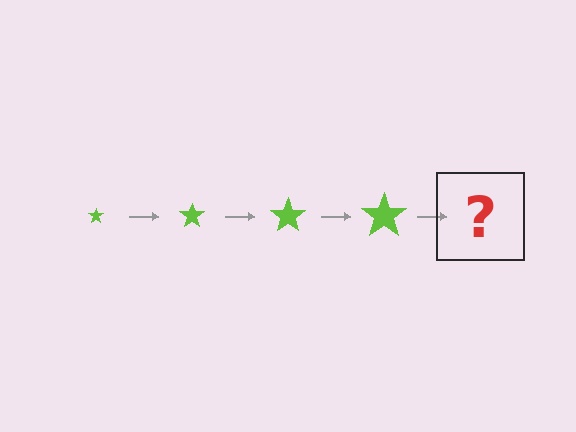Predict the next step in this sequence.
The next step is a lime star, larger than the previous one.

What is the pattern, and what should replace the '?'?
The pattern is that the star gets progressively larger each step. The '?' should be a lime star, larger than the previous one.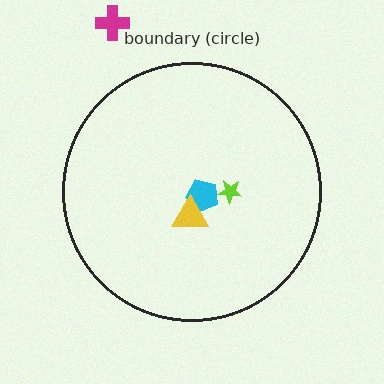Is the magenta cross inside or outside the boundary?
Outside.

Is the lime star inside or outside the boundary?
Inside.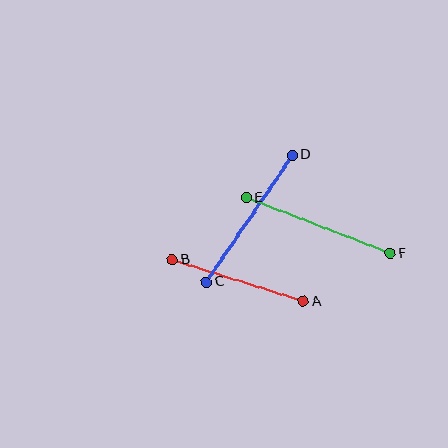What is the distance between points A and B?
The distance is approximately 137 pixels.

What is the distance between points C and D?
The distance is approximately 153 pixels.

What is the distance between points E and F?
The distance is approximately 155 pixels.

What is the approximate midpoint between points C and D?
The midpoint is at approximately (249, 219) pixels.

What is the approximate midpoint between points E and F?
The midpoint is at approximately (318, 226) pixels.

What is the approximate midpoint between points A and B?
The midpoint is at approximately (238, 280) pixels.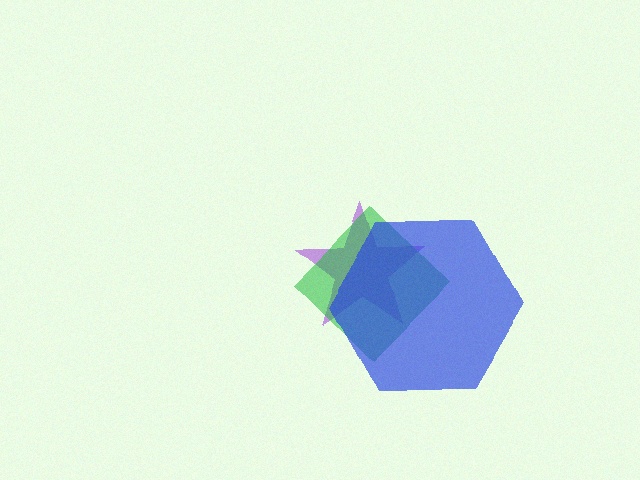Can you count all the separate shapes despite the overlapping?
Yes, there are 3 separate shapes.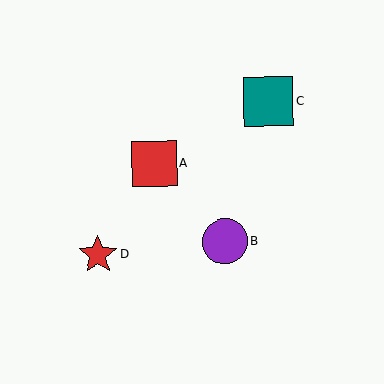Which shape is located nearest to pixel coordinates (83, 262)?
The red star (labeled D) at (98, 255) is nearest to that location.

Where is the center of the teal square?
The center of the teal square is at (268, 101).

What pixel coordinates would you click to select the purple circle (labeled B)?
Click at (225, 242) to select the purple circle B.